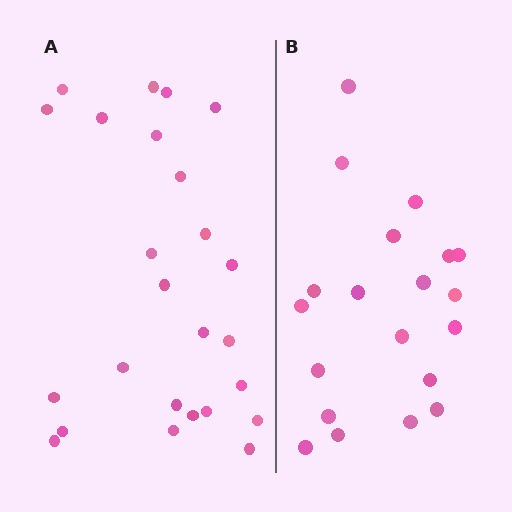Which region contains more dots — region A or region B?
Region A (the left region) has more dots.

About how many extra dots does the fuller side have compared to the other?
Region A has about 5 more dots than region B.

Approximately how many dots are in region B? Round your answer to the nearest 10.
About 20 dots.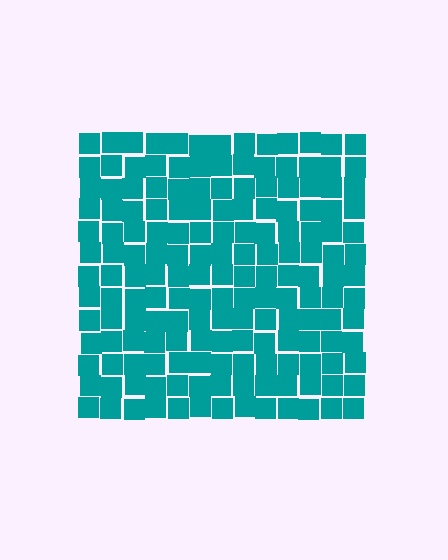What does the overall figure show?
The overall figure shows a square.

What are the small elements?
The small elements are squares.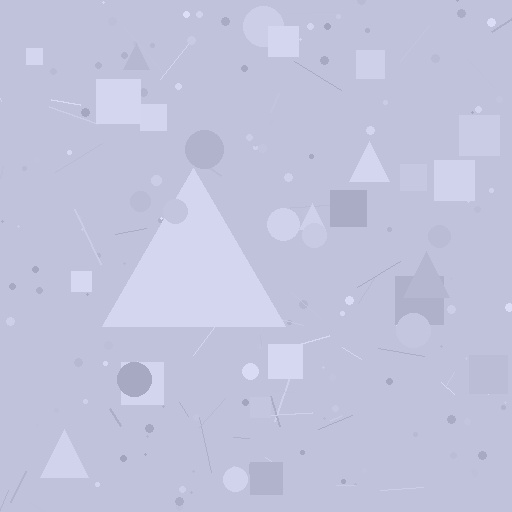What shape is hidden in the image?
A triangle is hidden in the image.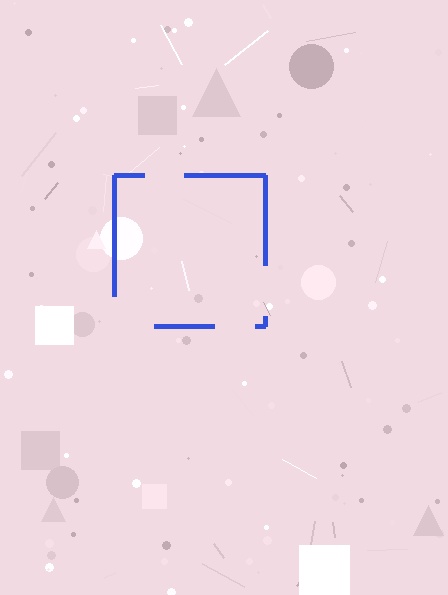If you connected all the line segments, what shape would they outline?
They would outline a square.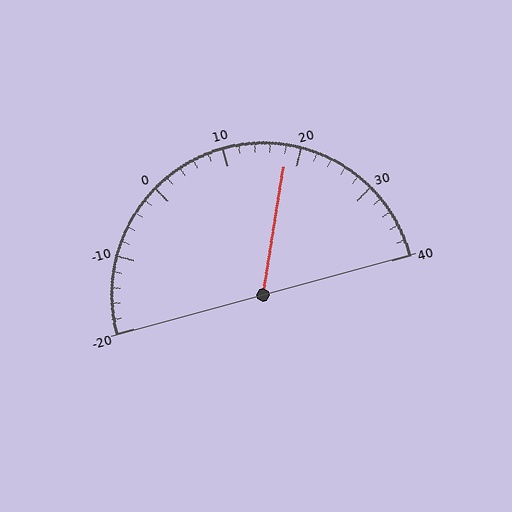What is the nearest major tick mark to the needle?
The nearest major tick mark is 20.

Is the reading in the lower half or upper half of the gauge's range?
The reading is in the upper half of the range (-20 to 40).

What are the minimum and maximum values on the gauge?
The gauge ranges from -20 to 40.